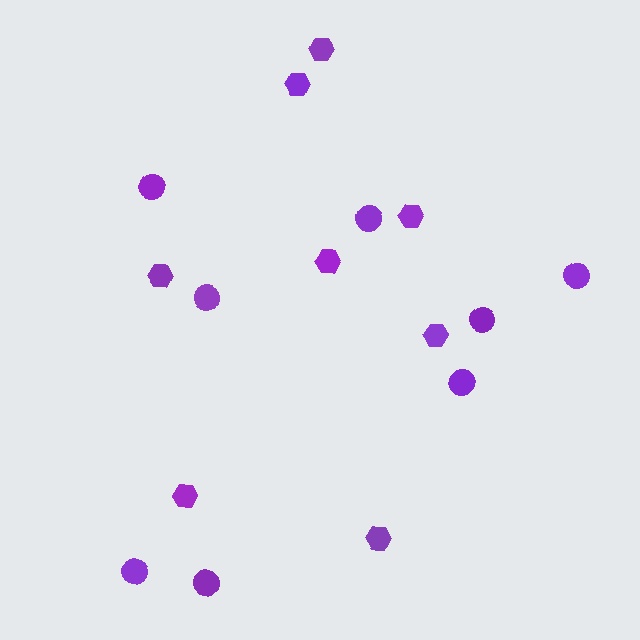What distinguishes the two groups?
There are 2 groups: one group of hexagons (8) and one group of circles (8).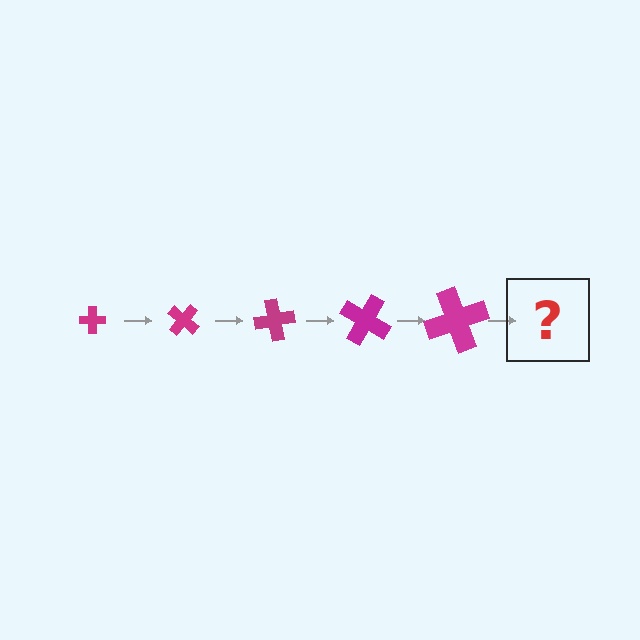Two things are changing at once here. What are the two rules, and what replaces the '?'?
The two rules are that the cross grows larger each step and it rotates 40 degrees each step. The '?' should be a cross, larger than the previous one and rotated 200 degrees from the start.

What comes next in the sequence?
The next element should be a cross, larger than the previous one and rotated 200 degrees from the start.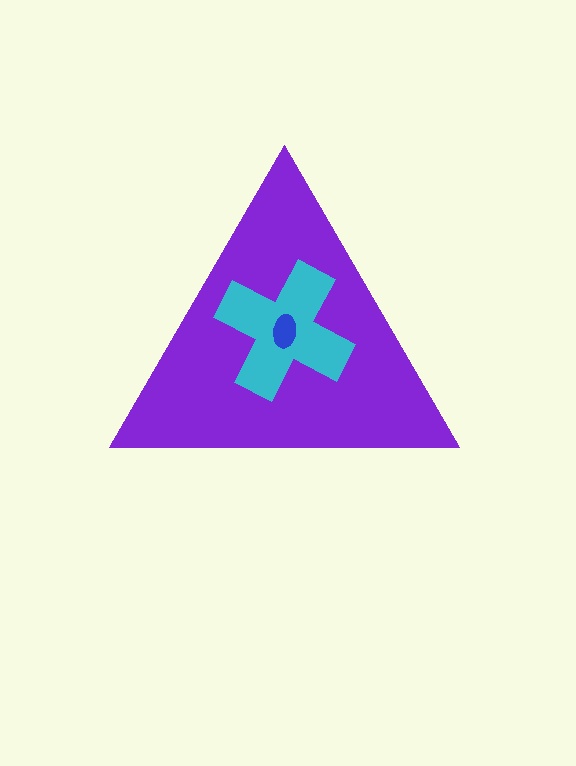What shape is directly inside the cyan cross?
The blue ellipse.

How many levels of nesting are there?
3.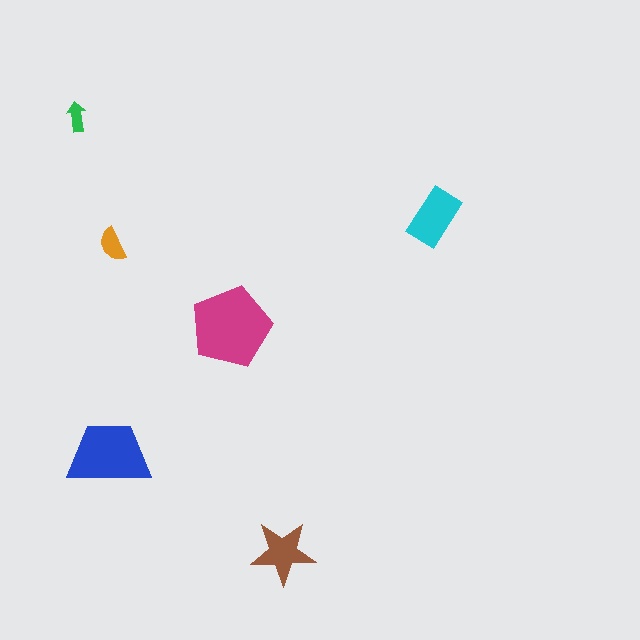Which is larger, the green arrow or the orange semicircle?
The orange semicircle.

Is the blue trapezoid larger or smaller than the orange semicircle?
Larger.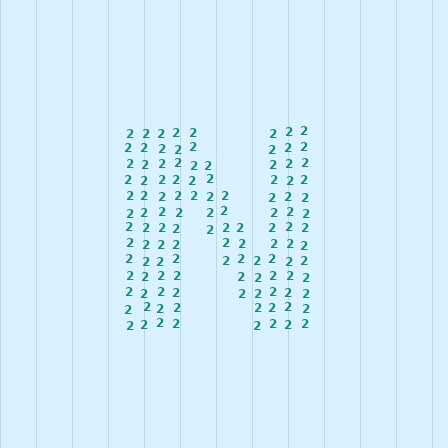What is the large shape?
The large shape is the letter N.